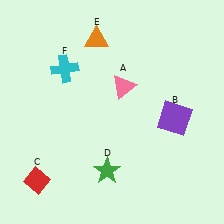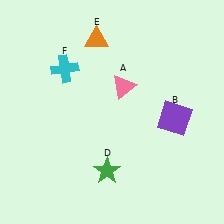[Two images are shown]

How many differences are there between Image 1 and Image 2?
There is 1 difference between the two images.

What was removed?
The red diamond (C) was removed in Image 2.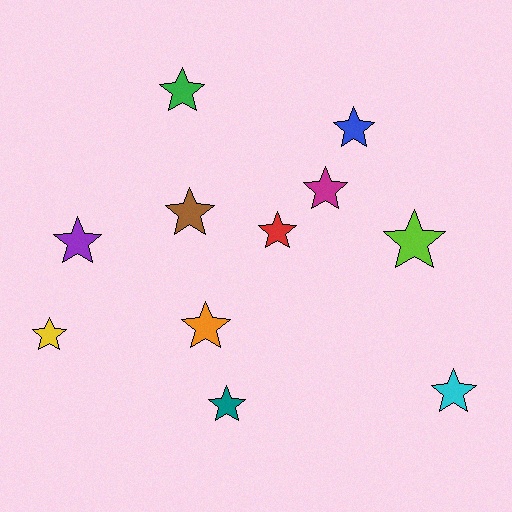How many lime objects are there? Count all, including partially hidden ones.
There is 1 lime object.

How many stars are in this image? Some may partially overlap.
There are 11 stars.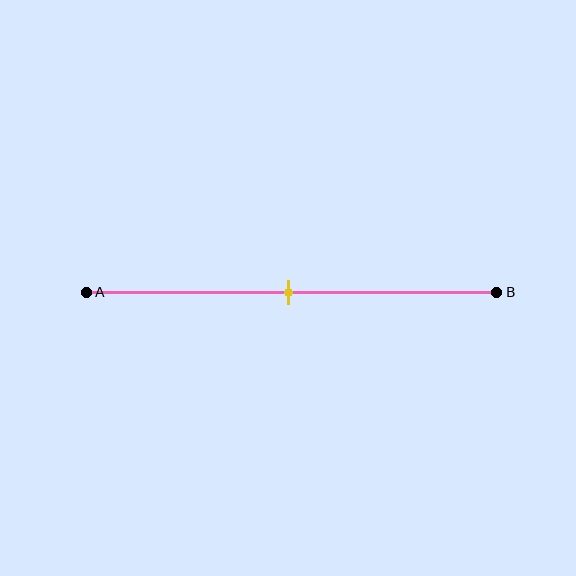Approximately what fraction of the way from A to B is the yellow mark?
The yellow mark is approximately 50% of the way from A to B.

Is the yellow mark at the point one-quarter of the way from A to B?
No, the mark is at about 50% from A, not at the 25% one-quarter point.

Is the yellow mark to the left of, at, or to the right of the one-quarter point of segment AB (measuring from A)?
The yellow mark is to the right of the one-quarter point of segment AB.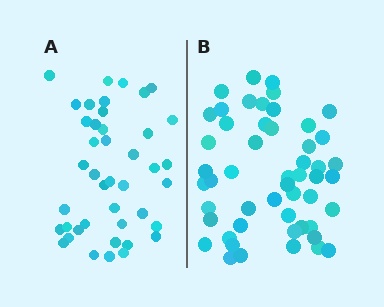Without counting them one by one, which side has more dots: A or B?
Region B (the right region) has more dots.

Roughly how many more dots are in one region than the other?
Region B has roughly 8 or so more dots than region A.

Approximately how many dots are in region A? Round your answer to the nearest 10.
About 40 dots. (The exact count is 42, which rounds to 40.)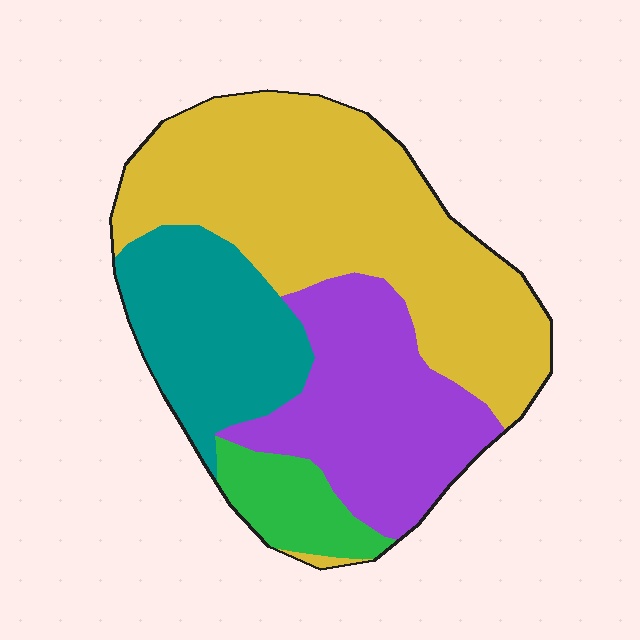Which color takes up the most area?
Yellow, at roughly 45%.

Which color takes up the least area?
Green, at roughly 10%.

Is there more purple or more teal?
Purple.